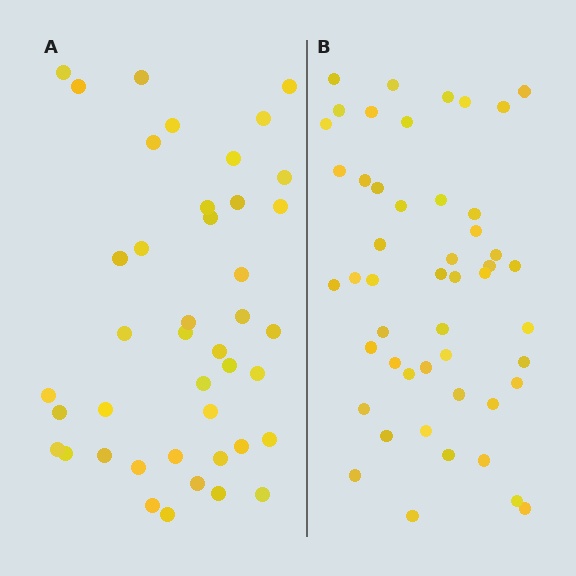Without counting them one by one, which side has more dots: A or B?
Region B (the right region) has more dots.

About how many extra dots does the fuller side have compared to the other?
Region B has roughly 8 or so more dots than region A.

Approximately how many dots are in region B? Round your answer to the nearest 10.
About 50 dots. (The exact count is 49, which rounds to 50.)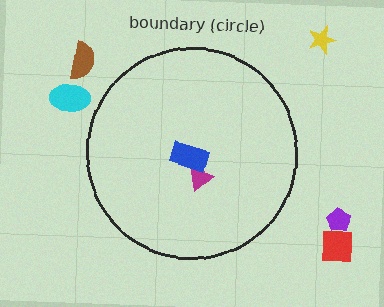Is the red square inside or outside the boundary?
Outside.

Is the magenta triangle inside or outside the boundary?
Inside.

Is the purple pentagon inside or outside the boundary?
Outside.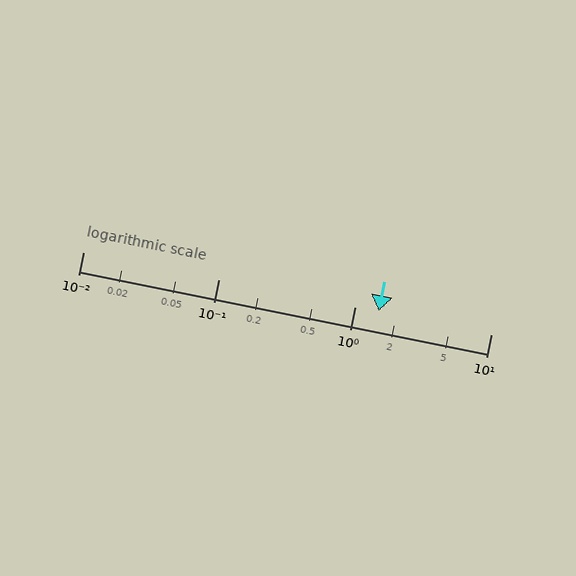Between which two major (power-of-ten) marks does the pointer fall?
The pointer is between 1 and 10.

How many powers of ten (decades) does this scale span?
The scale spans 3 decades, from 0.01 to 10.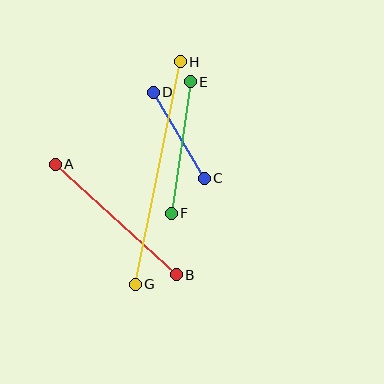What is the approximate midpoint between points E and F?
The midpoint is at approximately (181, 148) pixels.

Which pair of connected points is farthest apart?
Points G and H are farthest apart.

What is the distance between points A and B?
The distance is approximately 164 pixels.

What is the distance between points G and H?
The distance is approximately 227 pixels.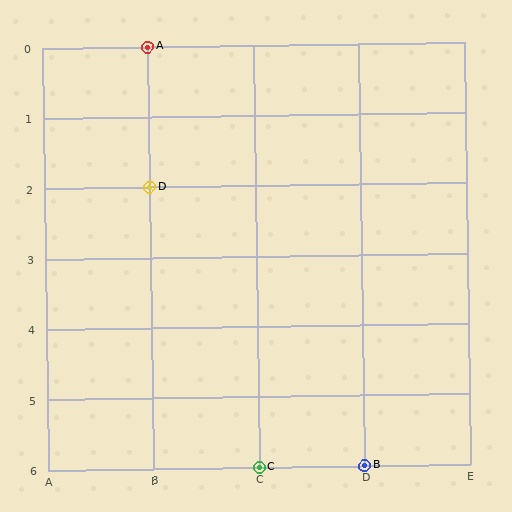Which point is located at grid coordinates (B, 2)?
Point D is at (B, 2).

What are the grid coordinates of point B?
Point B is at grid coordinates (D, 6).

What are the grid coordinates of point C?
Point C is at grid coordinates (C, 6).